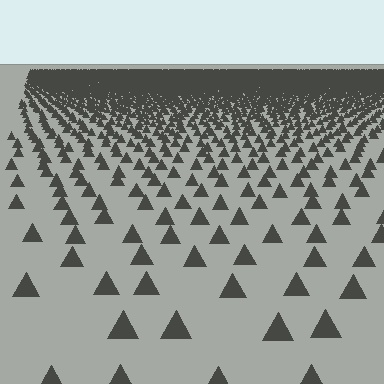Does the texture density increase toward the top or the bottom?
Density increases toward the top.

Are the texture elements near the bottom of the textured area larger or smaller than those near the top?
Larger. Near the bottom, elements are closer to the viewer and appear at a bigger on-screen size.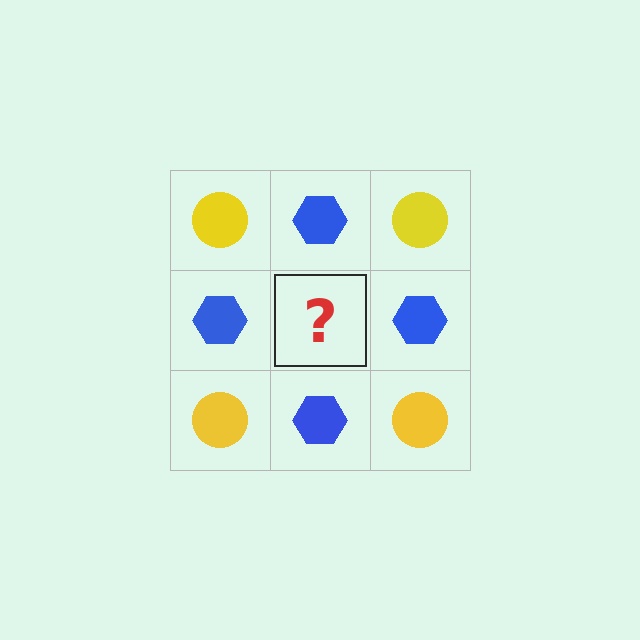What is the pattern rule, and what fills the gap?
The rule is that it alternates yellow circle and blue hexagon in a checkerboard pattern. The gap should be filled with a yellow circle.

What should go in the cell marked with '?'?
The missing cell should contain a yellow circle.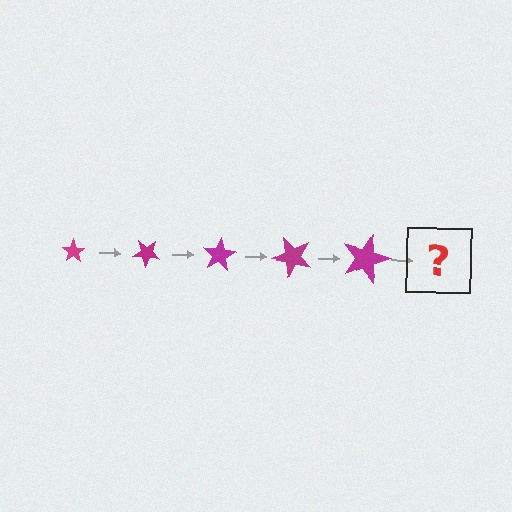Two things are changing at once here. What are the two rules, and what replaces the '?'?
The two rules are that the star grows larger each step and it rotates 40 degrees each step. The '?' should be a star, larger than the previous one and rotated 200 degrees from the start.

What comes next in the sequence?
The next element should be a star, larger than the previous one and rotated 200 degrees from the start.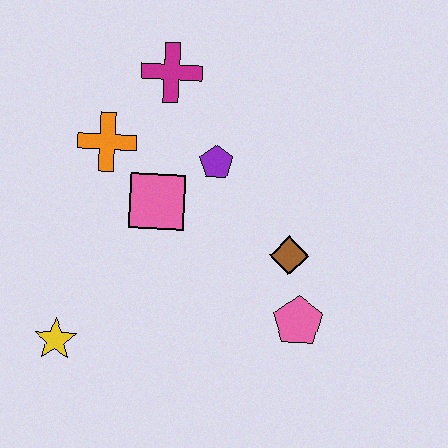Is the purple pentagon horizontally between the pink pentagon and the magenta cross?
Yes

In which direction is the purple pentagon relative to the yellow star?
The purple pentagon is above the yellow star.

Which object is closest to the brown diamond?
The pink pentagon is closest to the brown diamond.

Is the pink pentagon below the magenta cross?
Yes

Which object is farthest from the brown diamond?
The yellow star is farthest from the brown diamond.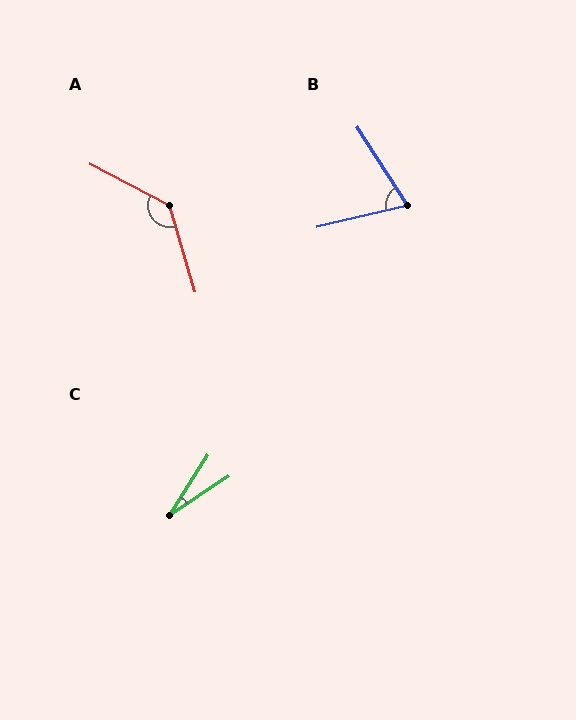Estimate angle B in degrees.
Approximately 71 degrees.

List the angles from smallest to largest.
C (24°), B (71°), A (134°).